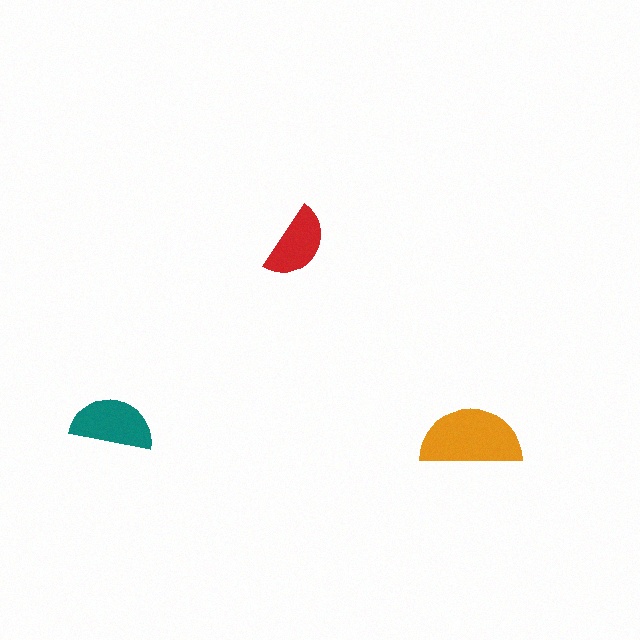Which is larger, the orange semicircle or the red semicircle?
The orange one.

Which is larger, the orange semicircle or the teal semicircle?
The orange one.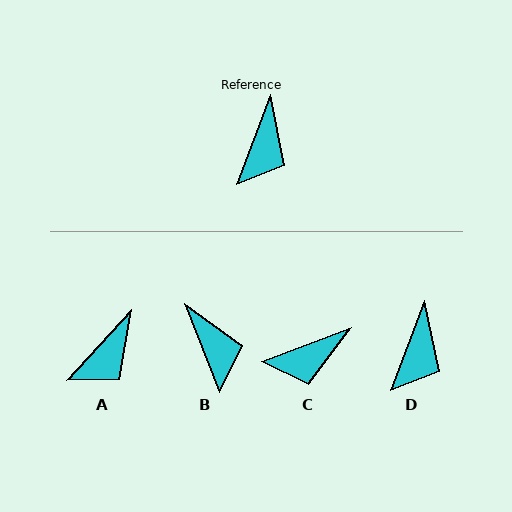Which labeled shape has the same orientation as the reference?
D.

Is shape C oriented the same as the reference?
No, it is off by about 49 degrees.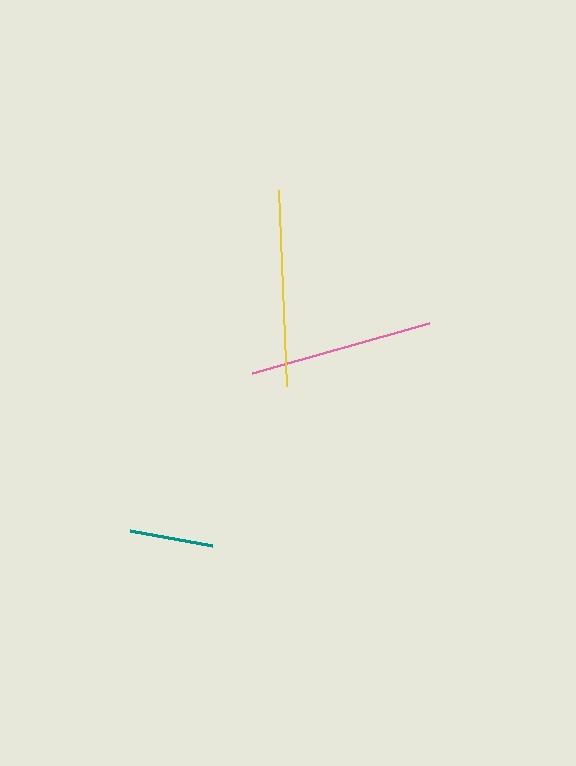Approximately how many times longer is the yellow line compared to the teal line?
The yellow line is approximately 2.3 times the length of the teal line.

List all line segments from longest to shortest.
From longest to shortest: yellow, pink, teal.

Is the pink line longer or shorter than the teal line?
The pink line is longer than the teal line.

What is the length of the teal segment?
The teal segment is approximately 84 pixels long.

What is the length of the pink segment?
The pink segment is approximately 184 pixels long.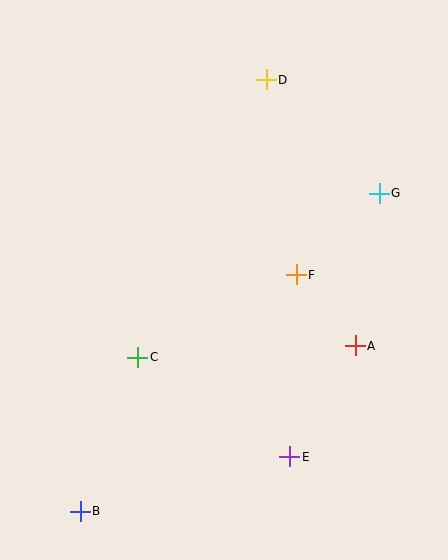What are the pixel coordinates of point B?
Point B is at (80, 511).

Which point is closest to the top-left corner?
Point D is closest to the top-left corner.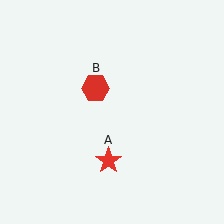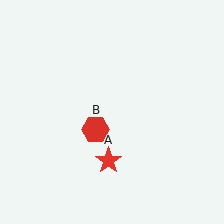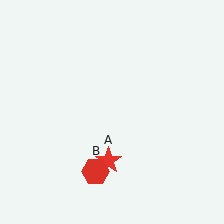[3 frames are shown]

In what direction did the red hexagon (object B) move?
The red hexagon (object B) moved down.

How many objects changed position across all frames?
1 object changed position: red hexagon (object B).